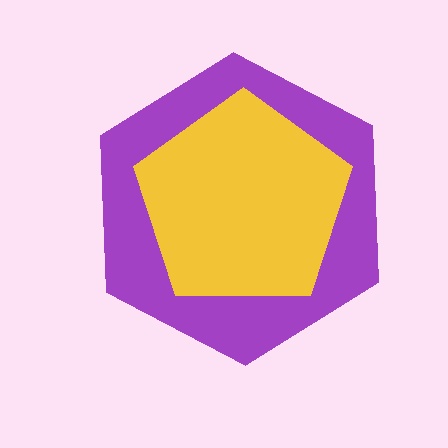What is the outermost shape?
The purple hexagon.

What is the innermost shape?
The yellow pentagon.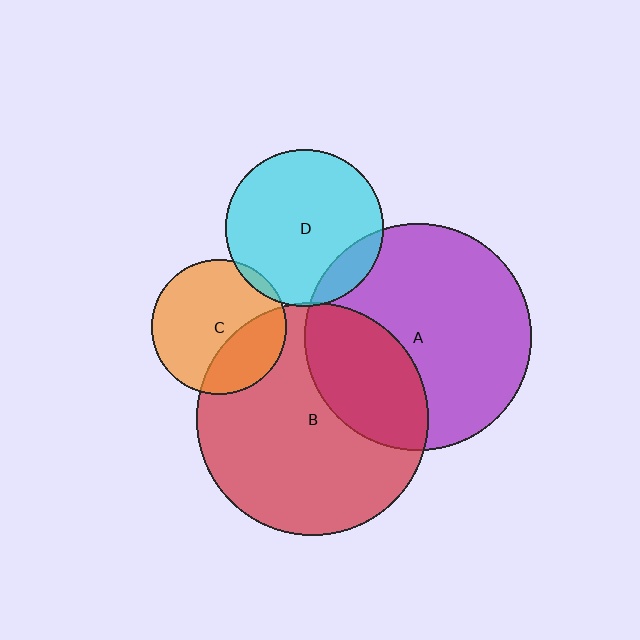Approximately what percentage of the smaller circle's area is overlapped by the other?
Approximately 15%.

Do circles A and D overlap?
Yes.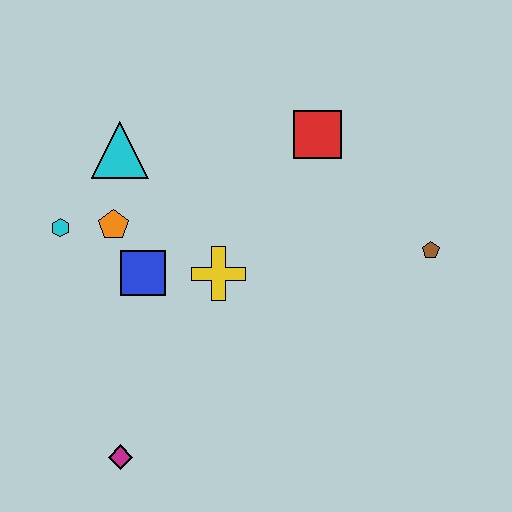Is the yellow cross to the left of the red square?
Yes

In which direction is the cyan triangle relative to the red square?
The cyan triangle is to the left of the red square.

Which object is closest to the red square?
The brown pentagon is closest to the red square.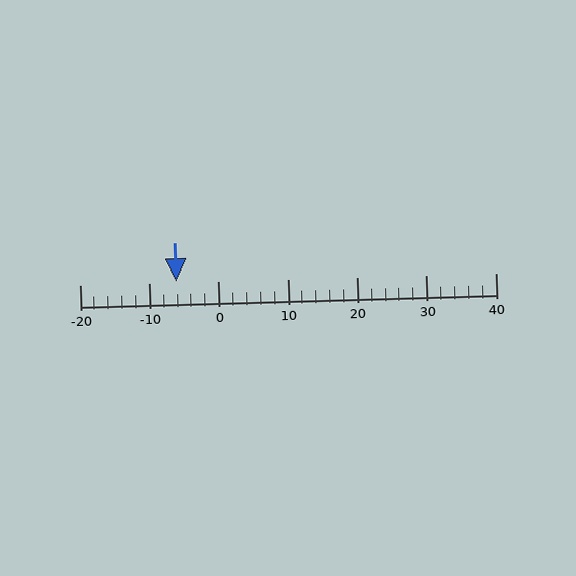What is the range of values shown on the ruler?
The ruler shows values from -20 to 40.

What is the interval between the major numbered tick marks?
The major tick marks are spaced 10 units apart.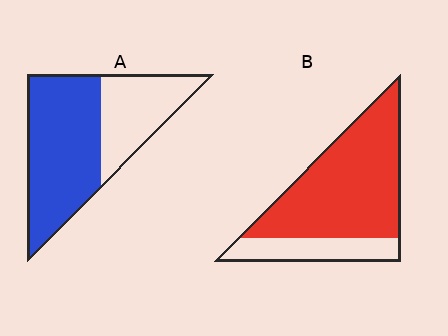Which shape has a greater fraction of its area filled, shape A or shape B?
Shape B.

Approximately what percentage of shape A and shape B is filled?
A is approximately 65% and B is approximately 75%.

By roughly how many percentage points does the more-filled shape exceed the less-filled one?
By roughly 15 percentage points (B over A).